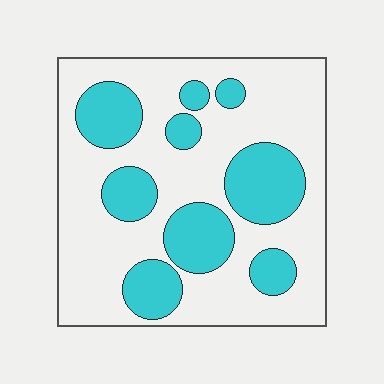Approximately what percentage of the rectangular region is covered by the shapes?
Approximately 30%.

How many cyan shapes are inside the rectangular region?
9.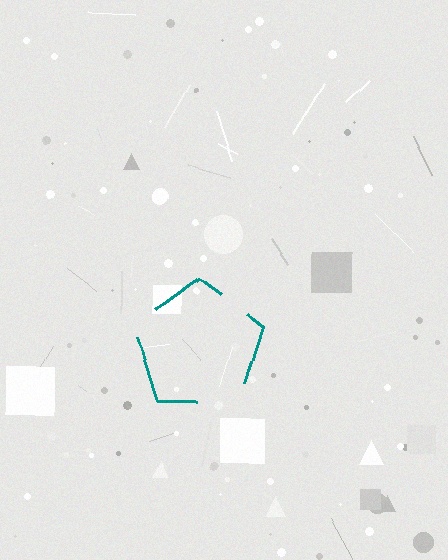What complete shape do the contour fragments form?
The contour fragments form a pentagon.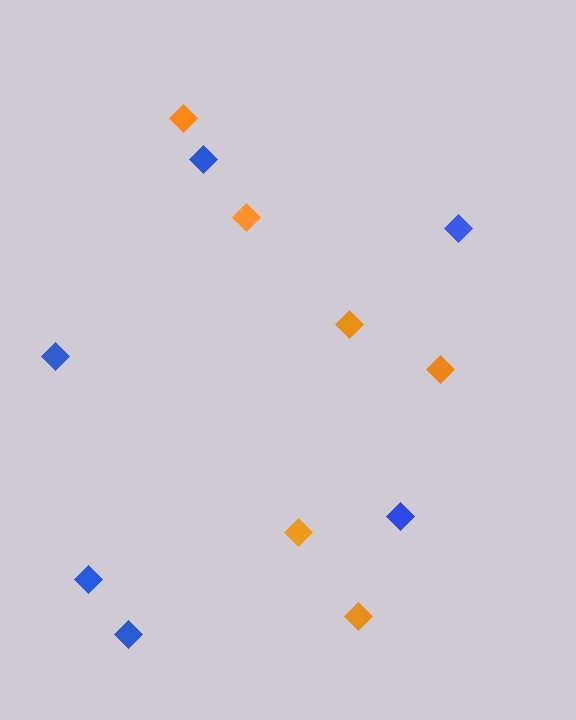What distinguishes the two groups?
There are 2 groups: one group of blue diamonds (6) and one group of orange diamonds (6).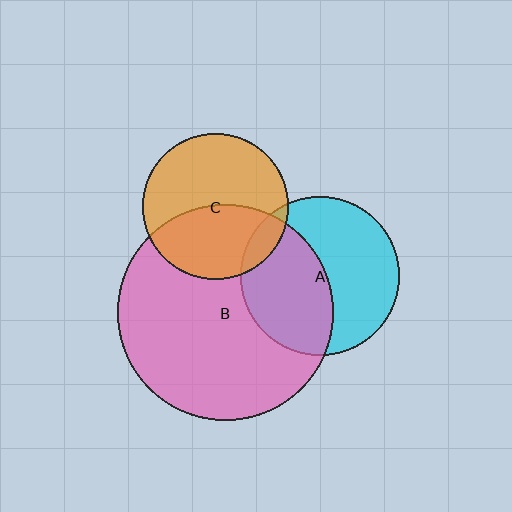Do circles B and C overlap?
Yes.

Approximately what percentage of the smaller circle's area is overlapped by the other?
Approximately 45%.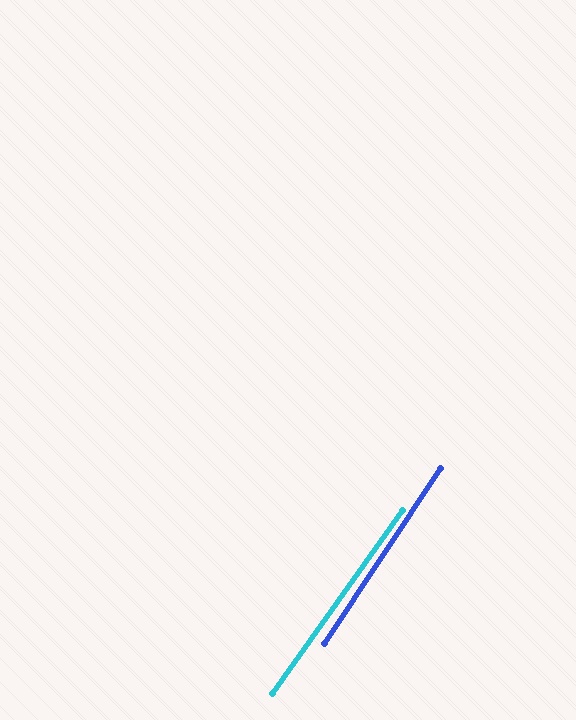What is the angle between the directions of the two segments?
Approximately 2 degrees.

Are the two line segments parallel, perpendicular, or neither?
Parallel — their directions differ by only 1.8°.